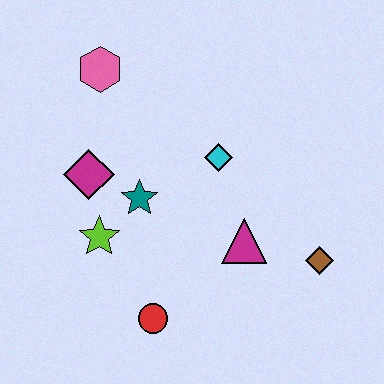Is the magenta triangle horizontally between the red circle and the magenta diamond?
No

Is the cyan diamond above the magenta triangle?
Yes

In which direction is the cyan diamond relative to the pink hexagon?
The cyan diamond is to the right of the pink hexagon.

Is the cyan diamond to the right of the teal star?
Yes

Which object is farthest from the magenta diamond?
The brown diamond is farthest from the magenta diamond.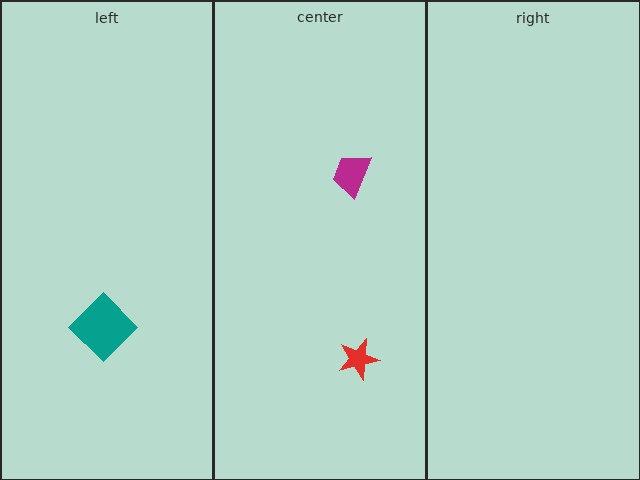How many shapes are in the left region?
1.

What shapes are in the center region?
The magenta trapezoid, the red star.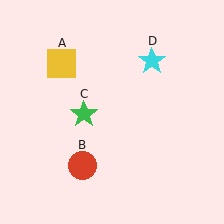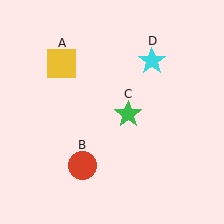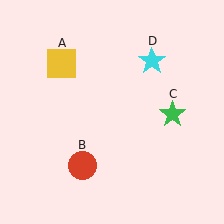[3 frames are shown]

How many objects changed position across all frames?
1 object changed position: green star (object C).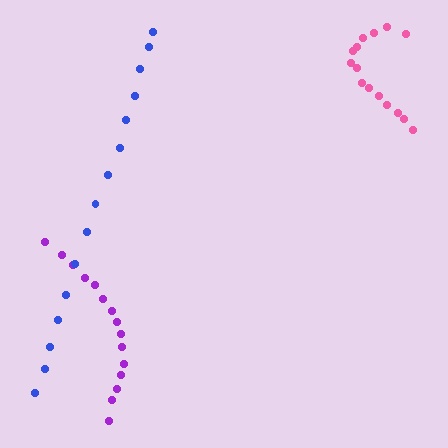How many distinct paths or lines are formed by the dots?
There are 3 distinct paths.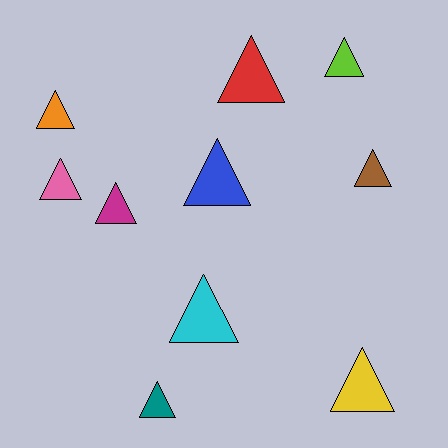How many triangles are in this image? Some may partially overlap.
There are 10 triangles.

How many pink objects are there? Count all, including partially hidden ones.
There is 1 pink object.